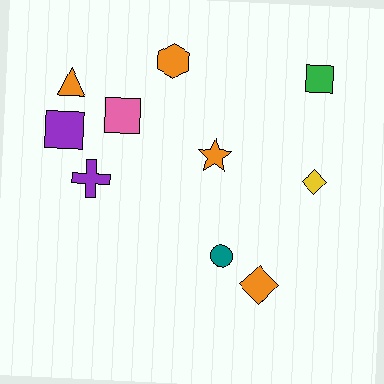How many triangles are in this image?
There is 1 triangle.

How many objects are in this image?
There are 10 objects.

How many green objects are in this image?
There is 1 green object.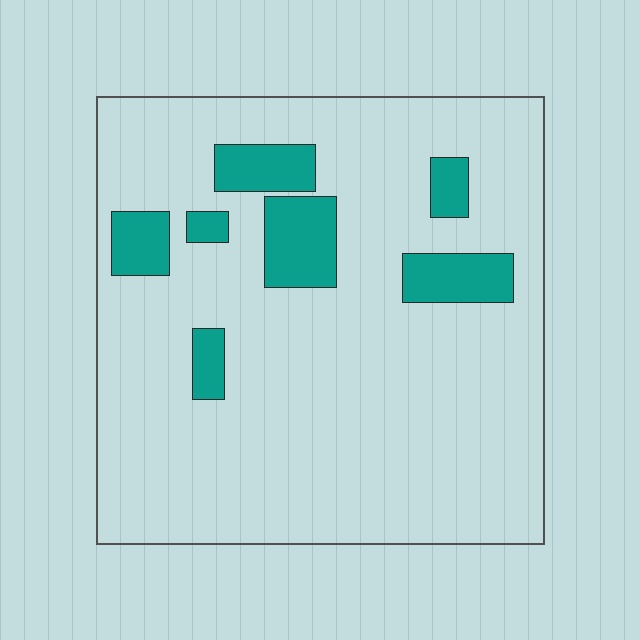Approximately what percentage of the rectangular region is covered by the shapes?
Approximately 15%.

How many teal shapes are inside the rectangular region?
7.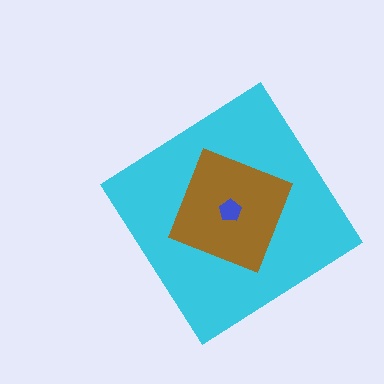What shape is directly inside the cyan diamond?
The brown square.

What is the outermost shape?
The cyan diamond.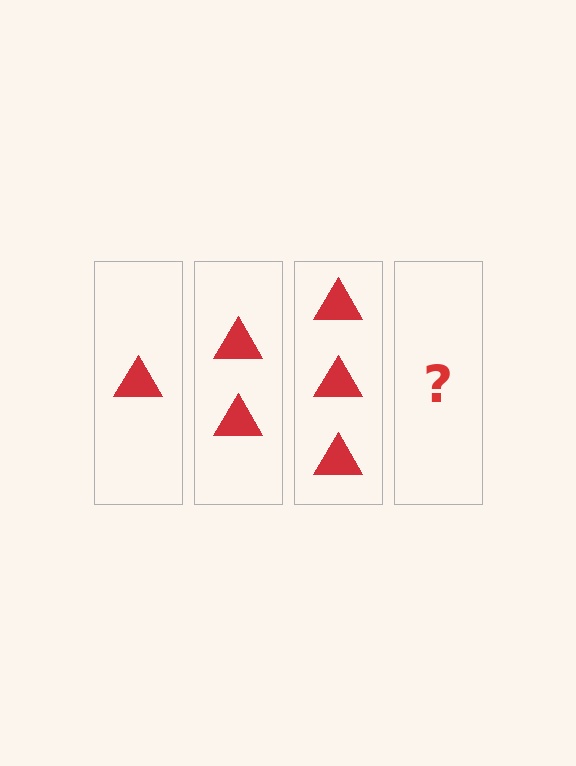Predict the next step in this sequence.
The next step is 4 triangles.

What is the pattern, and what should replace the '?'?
The pattern is that each step adds one more triangle. The '?' should be 4 triangles.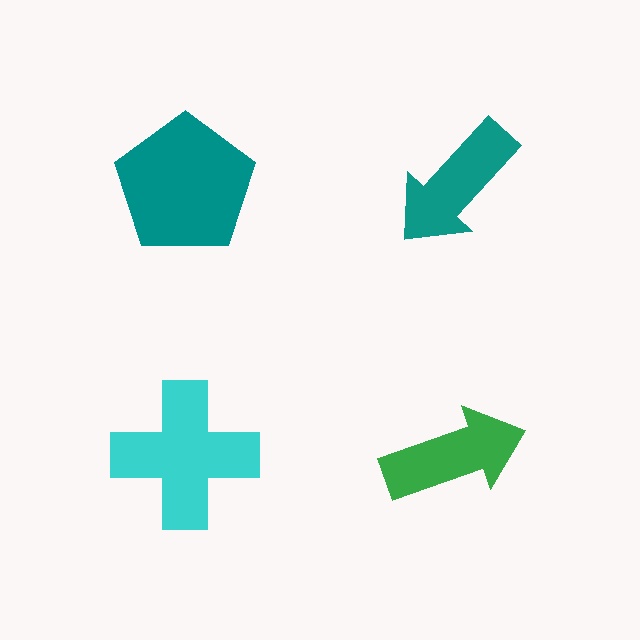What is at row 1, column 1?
A teal pentagon.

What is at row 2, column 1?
A cyan cross.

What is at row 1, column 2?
A teal arrow.